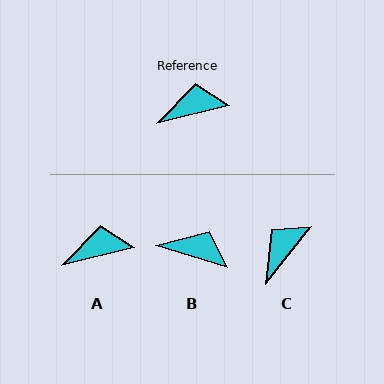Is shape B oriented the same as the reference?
No, it is off by about 31 degrees.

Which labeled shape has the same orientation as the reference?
A.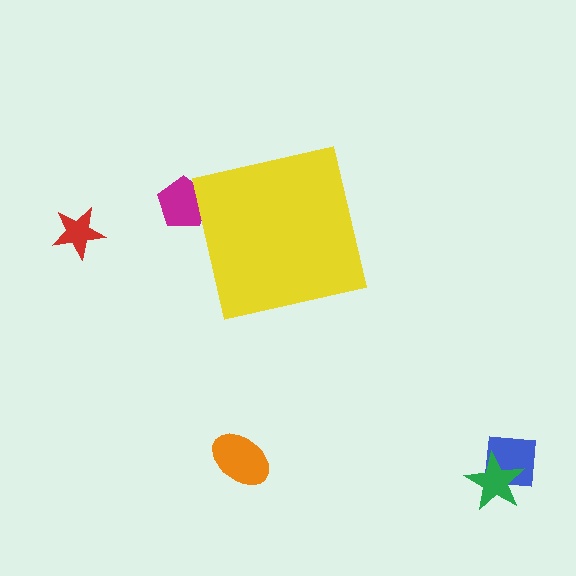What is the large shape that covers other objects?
A yellow square.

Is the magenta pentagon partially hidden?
Yes, the magenta pentagon is partially hidden behind the yellow square.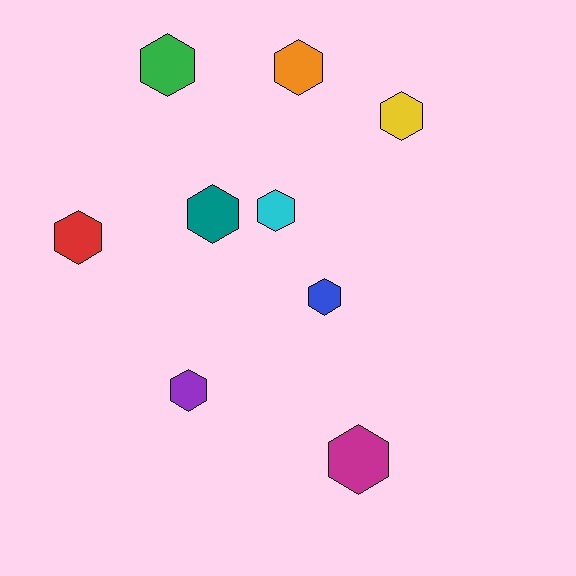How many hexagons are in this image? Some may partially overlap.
There are 9 hexagons.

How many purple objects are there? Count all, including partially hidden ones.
There is 1 purple object.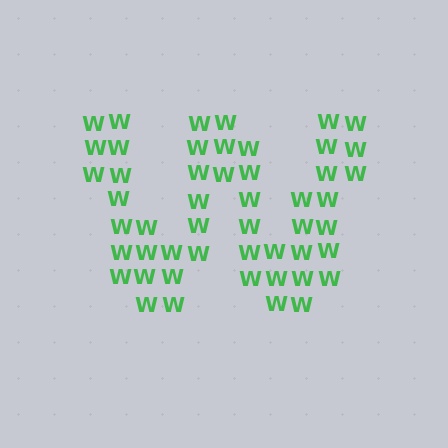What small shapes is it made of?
It is made of small letter W's.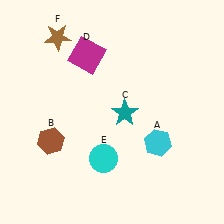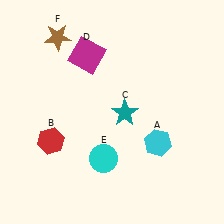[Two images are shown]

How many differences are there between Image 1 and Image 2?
There is 1 difference between the two images.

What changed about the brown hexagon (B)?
In Image 1, B is brown. In Image 2, it changed to red.